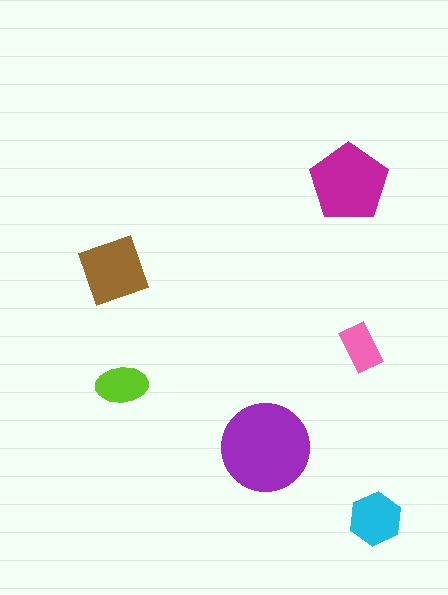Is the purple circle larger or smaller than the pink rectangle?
Larger.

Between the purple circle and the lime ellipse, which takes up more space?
The purple circle.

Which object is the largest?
The purple circle.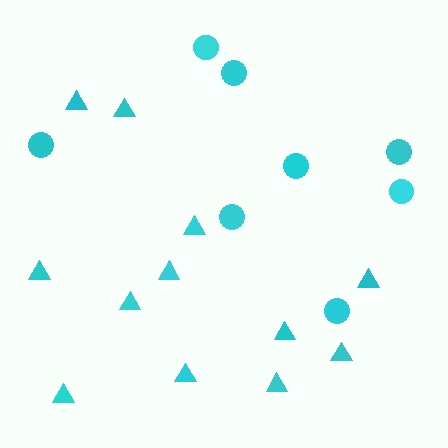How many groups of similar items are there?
There are 2 groups: one group of circles (8) and one group of triangles (12).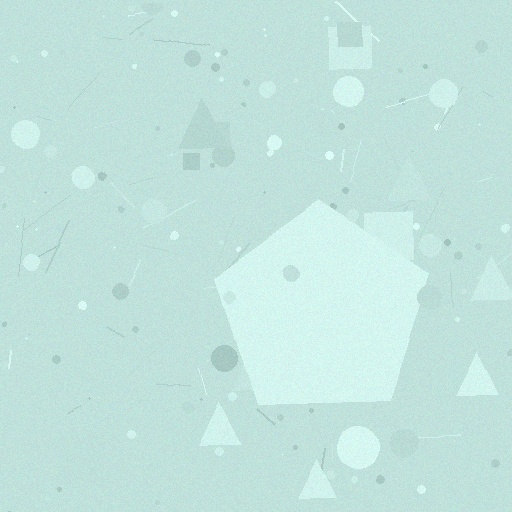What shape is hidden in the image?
A pentagon is hidden in the image.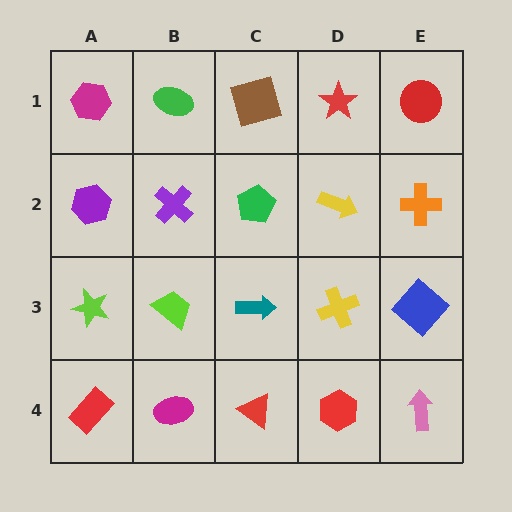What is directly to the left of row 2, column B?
A purple hexagon.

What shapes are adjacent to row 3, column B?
A purple cross (row 2, column B), a magenta ellipse (row 4, column B), a lime star (row 3, column A), a teal arrow (row 3, column C).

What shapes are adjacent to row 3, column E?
An orange cross (row 2, column E), a pink arrow (row 4, column E), a yellow cross (row 3, column D).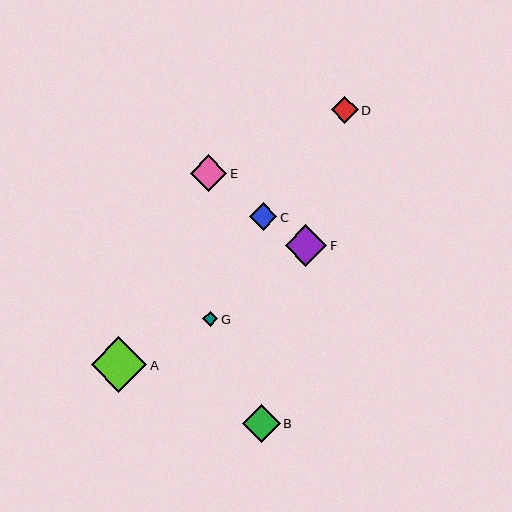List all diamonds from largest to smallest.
From largest to smallest: A, F, B, E, C, D, G.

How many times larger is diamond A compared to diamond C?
Diamond A is approximately 2.1 times the size of diamond C.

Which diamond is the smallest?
Diamond G is the smallest with a size of approximately 15 pixels.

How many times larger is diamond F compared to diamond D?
Diamond F is approximately 1.6 times the size of diamond D.